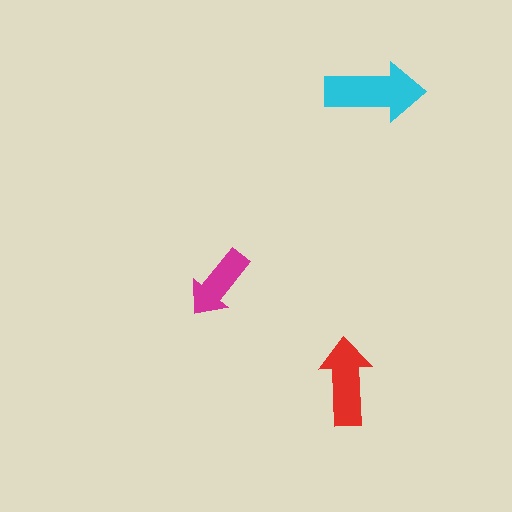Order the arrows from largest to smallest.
the cyan one, the red one, the magenta one.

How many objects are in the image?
There are 3 objects in the image.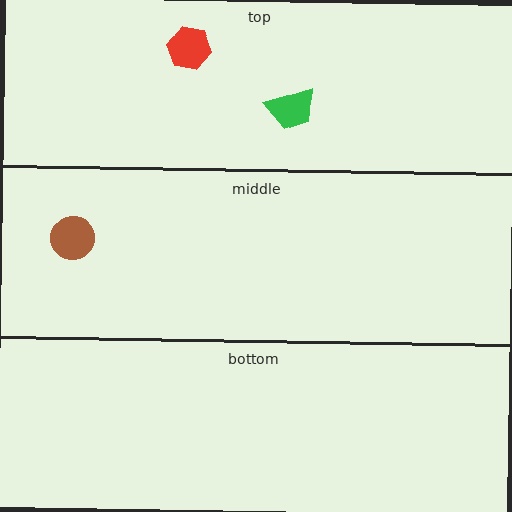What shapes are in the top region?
The green trapezoid, the red hexagon.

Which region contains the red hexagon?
The top region.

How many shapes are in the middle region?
1.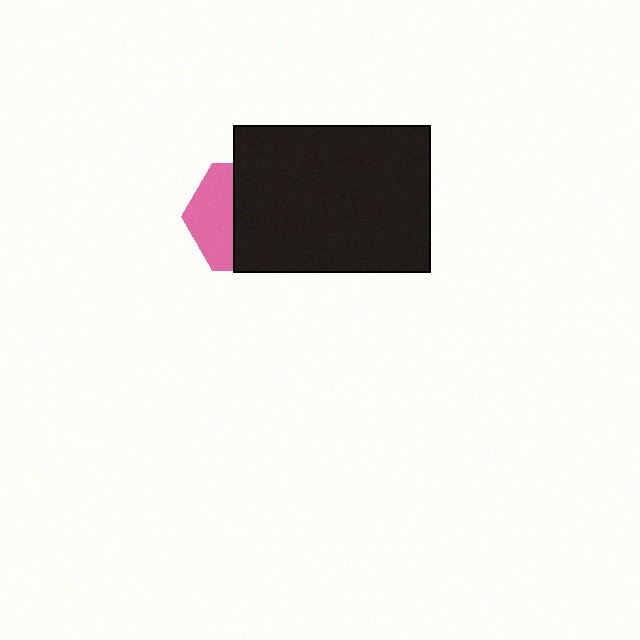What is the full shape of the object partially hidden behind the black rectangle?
The partially hidden object is a pink hexagon.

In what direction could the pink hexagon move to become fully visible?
The pink hexagon could move left. That would shift it out from behind the black rectangle entirely.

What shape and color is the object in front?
The object in front is a black rectangle.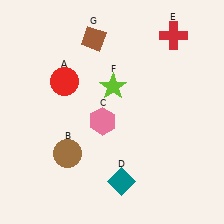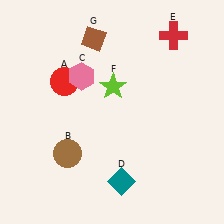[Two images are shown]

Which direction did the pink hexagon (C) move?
The pink hexagon (C) moved up.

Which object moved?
The pink hexagon (C) moved up.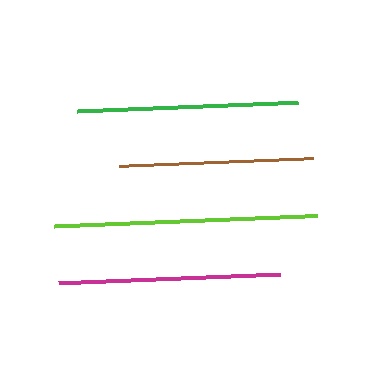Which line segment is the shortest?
The brown line is the shortest at approximately 194 pixels.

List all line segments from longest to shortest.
From longest to shortest: lime, magenta, green, brown.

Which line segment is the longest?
The lime line is the longest at approximately 263 pixels.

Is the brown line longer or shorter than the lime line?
The lime line is longer than the brown line.